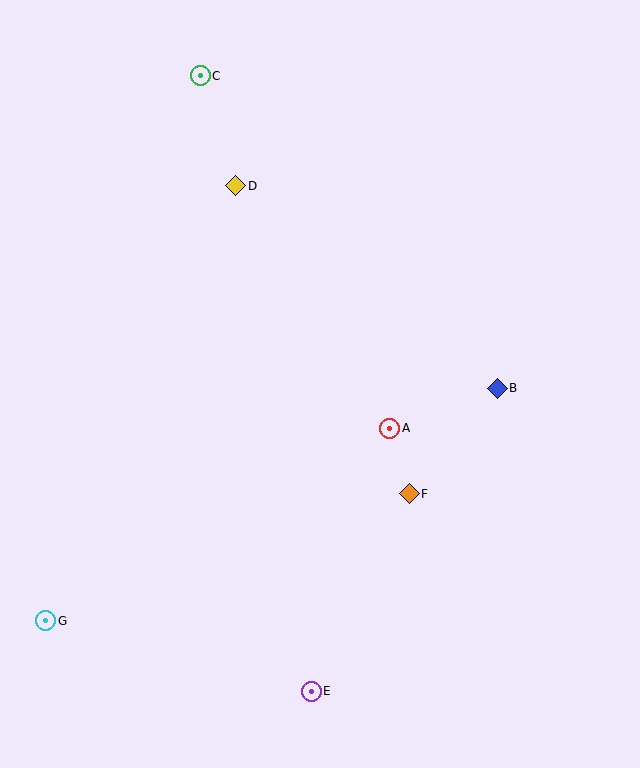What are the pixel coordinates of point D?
Point D is at (236, 186).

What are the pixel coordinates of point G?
Point G is at (46, 621).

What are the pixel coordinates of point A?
Point A is at (390, 428).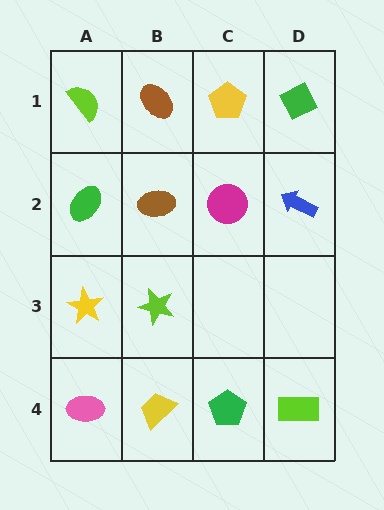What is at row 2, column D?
A blue arrow.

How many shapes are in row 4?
4 shapes.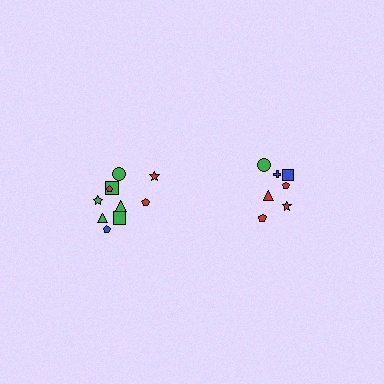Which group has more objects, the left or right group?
The left group.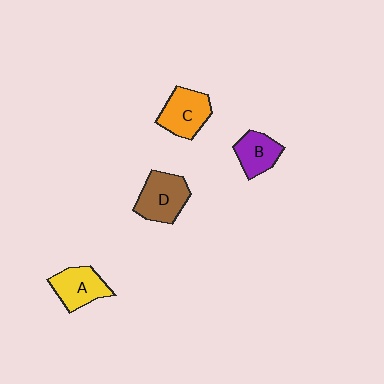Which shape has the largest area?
Shape D (brown).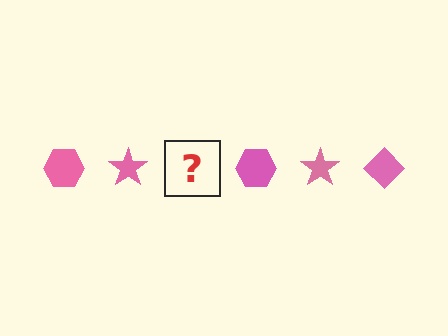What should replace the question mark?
The question mark should be replaced with a pink diamond.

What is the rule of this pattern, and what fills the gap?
The rule is that the pattern cycles through hexagon, star, diamond shapes in pink. The gap should be filled with a pink diamond.